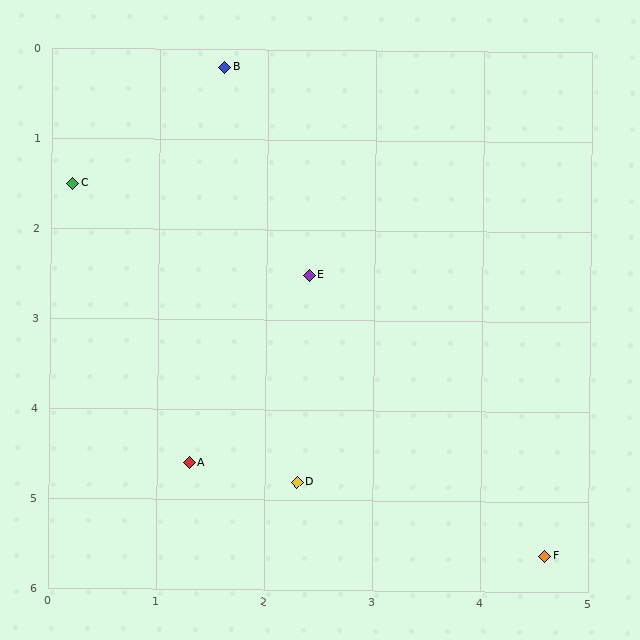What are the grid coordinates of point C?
Point C is at approximately (0.2, 1.5).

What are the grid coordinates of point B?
Point B is at approximately (1.6, 0.2).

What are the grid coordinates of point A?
Point A is at approximately (1.3, 4.6).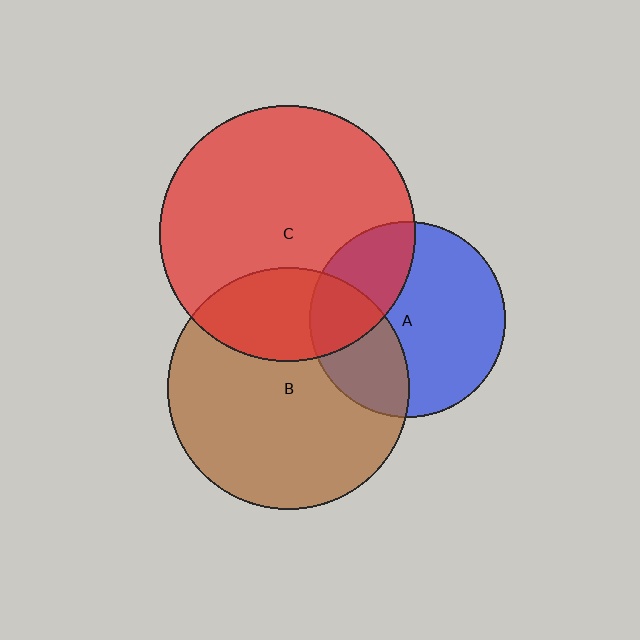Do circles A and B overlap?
Yes.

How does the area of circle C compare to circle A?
Approximately 1.7 times.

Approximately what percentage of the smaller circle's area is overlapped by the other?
Approximately 30%.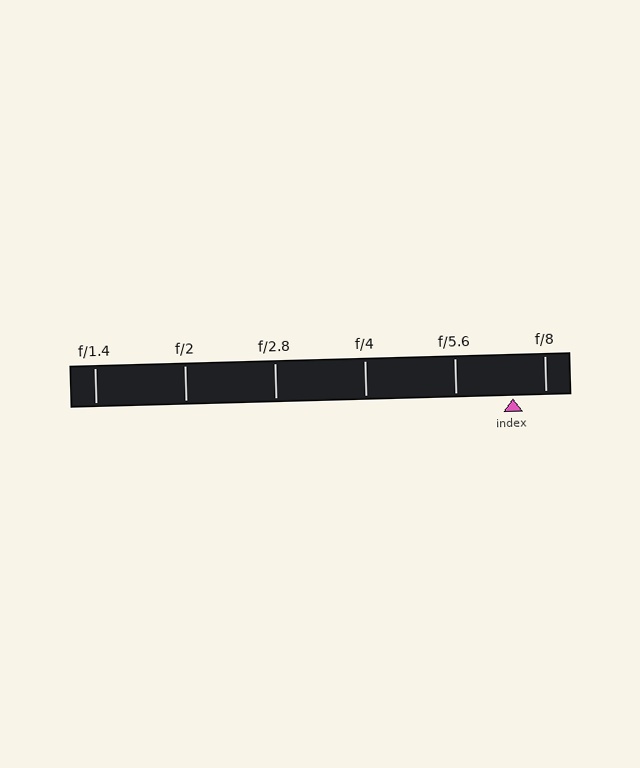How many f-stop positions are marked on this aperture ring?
There are 6 f-stop positions marked.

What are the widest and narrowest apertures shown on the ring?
The widest aperture shown is f/1.4 and the narrowest is f/8.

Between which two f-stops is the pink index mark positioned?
The index mark is between f/5.6 and f/8.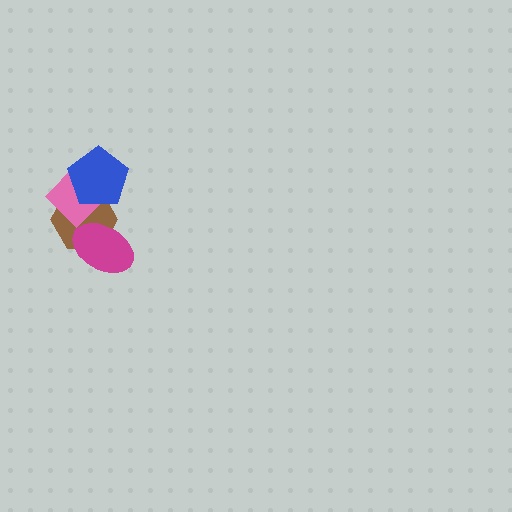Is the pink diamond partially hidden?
Yes, it is partially covered by another shape.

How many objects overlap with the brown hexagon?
3 objects overlap with the brown hexagon.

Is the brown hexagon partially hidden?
Yes, it is partially covered by another shape.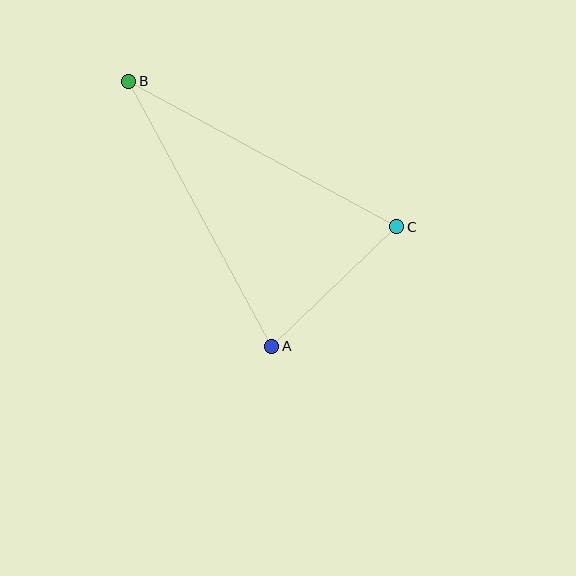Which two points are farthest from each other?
Points B and C are farthest from each other.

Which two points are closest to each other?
Points A and C are closest to each other.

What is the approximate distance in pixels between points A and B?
The distance between A and B is approximately 301 pixels.